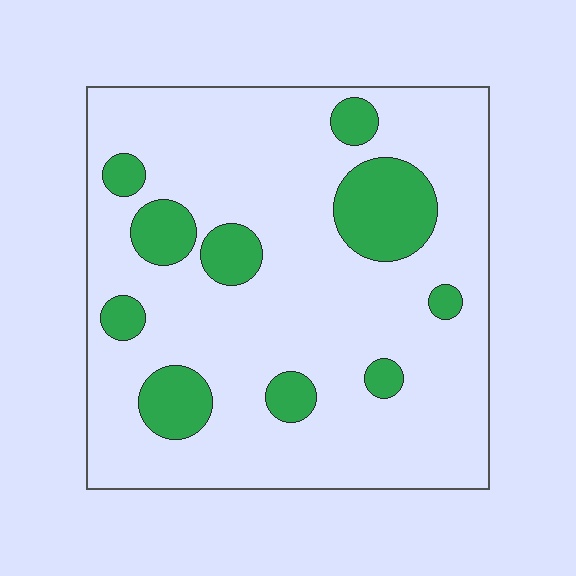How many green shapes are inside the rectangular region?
10.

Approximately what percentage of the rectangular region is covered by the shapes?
Approximately 20%.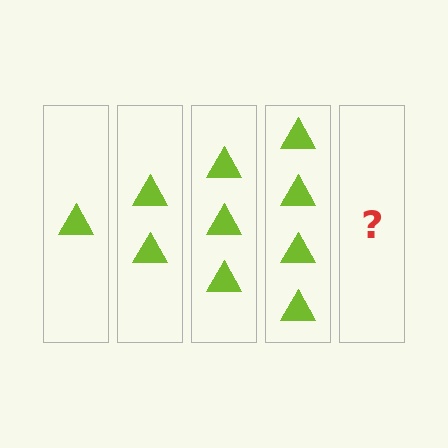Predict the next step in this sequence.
The next step is 5 triangles.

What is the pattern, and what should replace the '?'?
The pattern is that each step adds one more triangle. The '?' should be 5 triangles.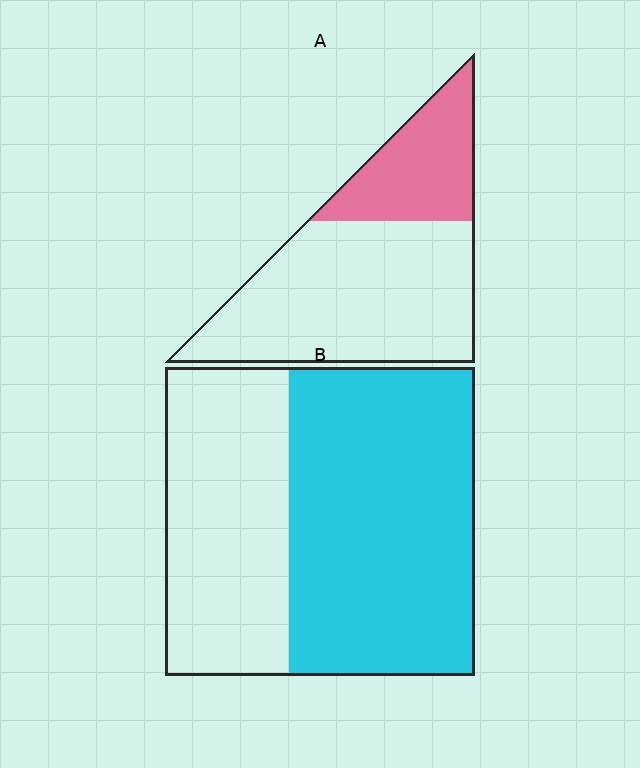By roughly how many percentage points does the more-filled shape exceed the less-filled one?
By roughly 30 percentage points (B over A).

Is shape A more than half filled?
No.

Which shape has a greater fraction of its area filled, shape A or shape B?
Shape B.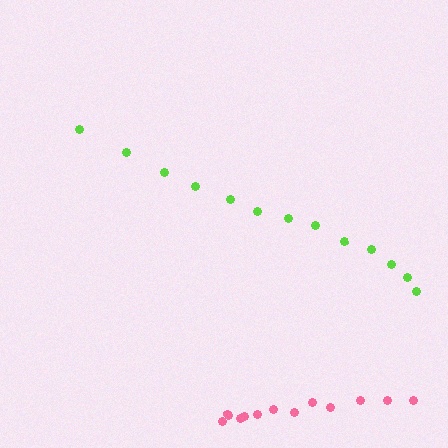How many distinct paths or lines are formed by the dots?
There are 2 distinct paths.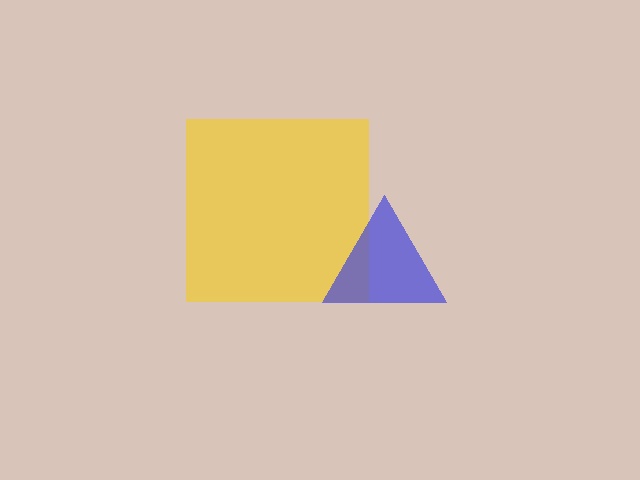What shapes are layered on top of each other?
The layered shapes are: a yellow square, a blue triangle.